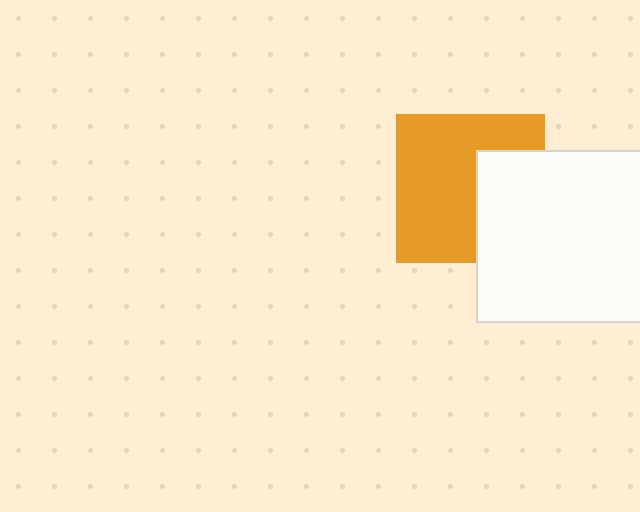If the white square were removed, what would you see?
You would see the complete orange square.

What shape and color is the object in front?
The object in front is a white square.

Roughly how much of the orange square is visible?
About half of it is visible (roughly 65%).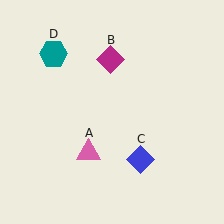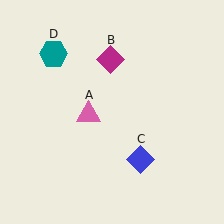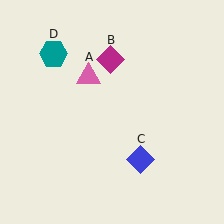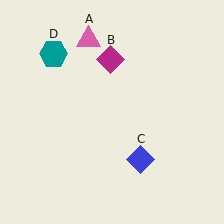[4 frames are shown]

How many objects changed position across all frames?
1 object changed position: pink triangle (object A).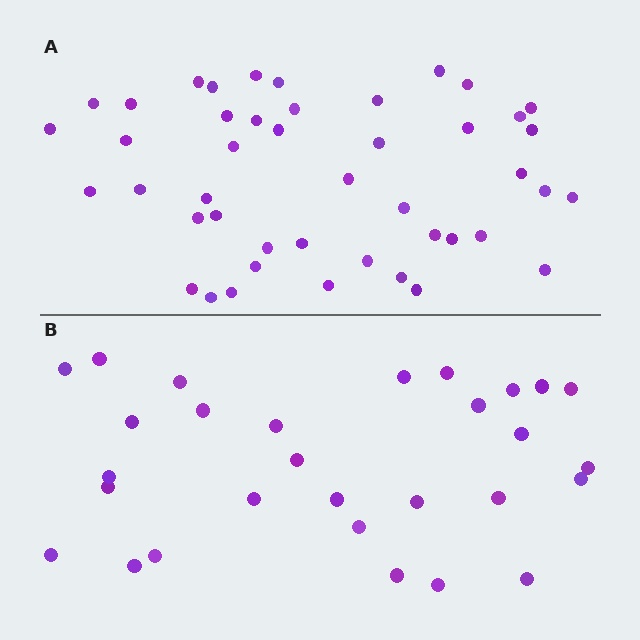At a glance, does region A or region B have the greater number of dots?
Region A (the top region) has more dots.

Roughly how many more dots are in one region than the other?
Region A has approximately 15 more dots than region B.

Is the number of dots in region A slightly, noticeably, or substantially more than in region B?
Region A has substantially more. The ratio is roughly 1.6 to 1.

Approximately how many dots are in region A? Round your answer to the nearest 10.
About 40 dots. (The exact count is 45, which rounds to 40.)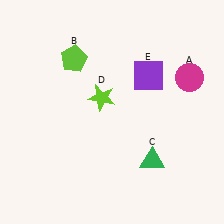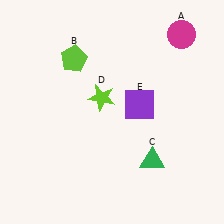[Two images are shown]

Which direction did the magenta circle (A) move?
The magenta circle (A) moved up.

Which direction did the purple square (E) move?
The purple square (E) moved down.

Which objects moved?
The objects that moved are: the magenta circle (A), the purple square (E).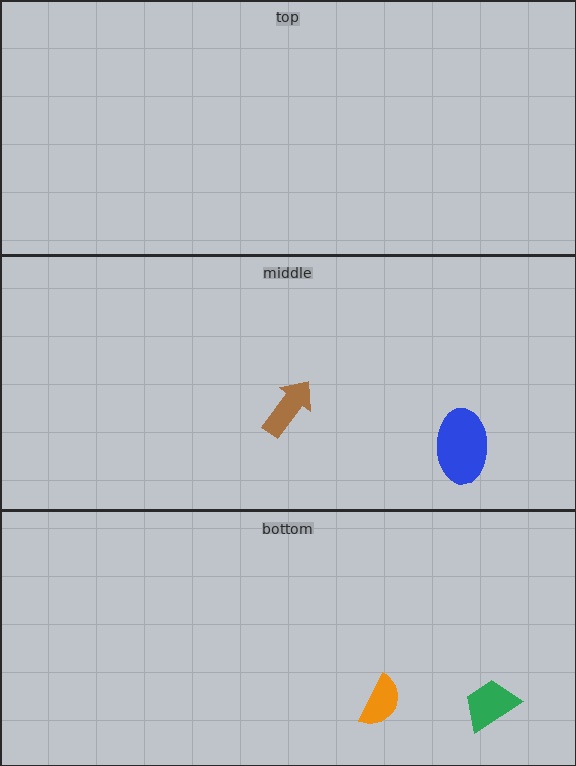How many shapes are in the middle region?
2.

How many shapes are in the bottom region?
2.